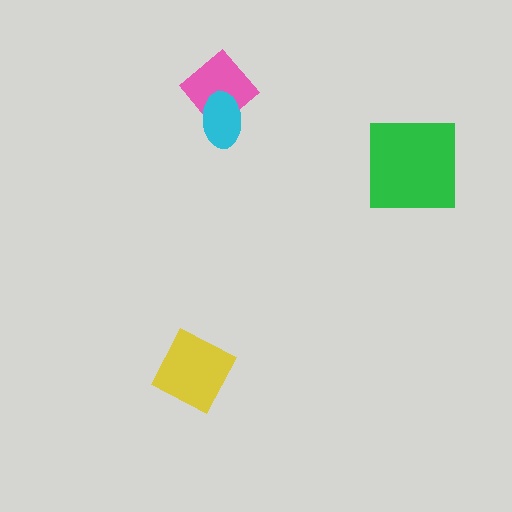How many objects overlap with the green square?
0 objects overlap with the green square.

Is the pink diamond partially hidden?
Yes, it is partially covered by another shape.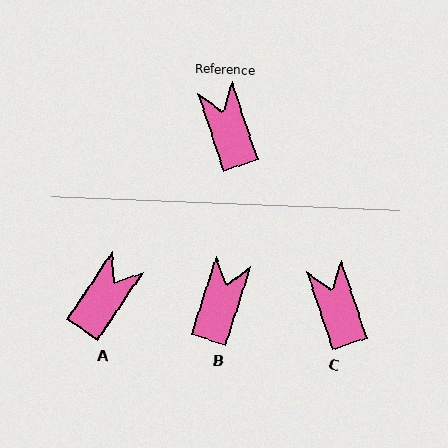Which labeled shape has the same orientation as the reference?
C.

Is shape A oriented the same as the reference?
No, it is off by about 52 degrees.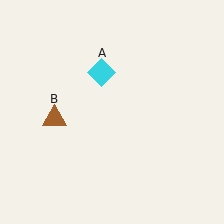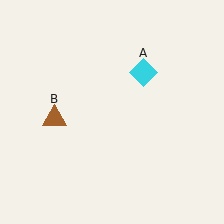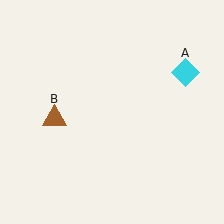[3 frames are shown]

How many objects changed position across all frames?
1 object changed position: cyan diamond (object A).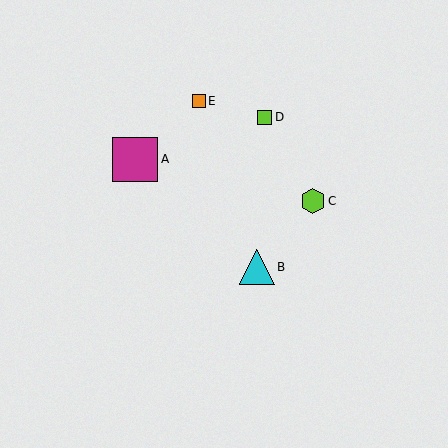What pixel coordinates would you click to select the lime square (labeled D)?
Click at (264, 117) to select the lime square D.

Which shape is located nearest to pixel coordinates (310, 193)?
The lime hexagon (labeled C) at (313, 201) is nearest to that location.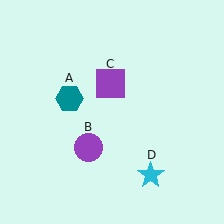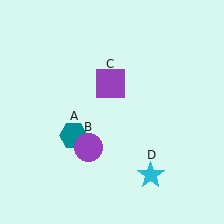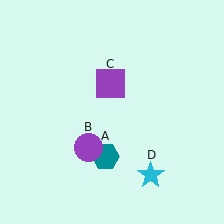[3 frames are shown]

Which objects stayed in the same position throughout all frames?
Purple circle (object B) and purple square (object C) and cyan star (object D) remained stationary.